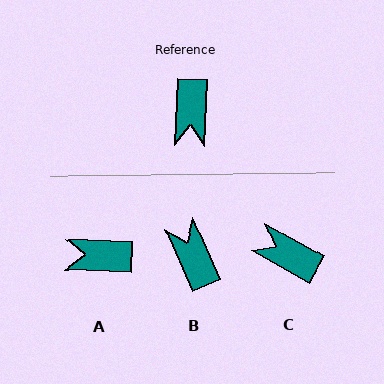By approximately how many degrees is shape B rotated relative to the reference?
Approximately 154 degrees clockwise.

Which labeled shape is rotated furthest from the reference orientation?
B, about 154 degrees away.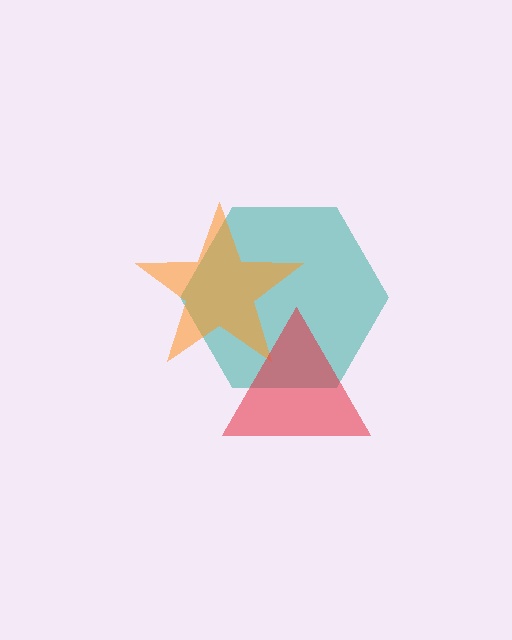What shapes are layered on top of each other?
The layered shapes are: a teal hexagon, an orange star, a red triangle.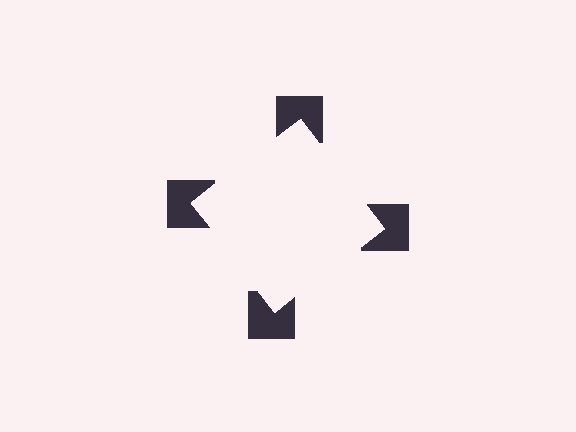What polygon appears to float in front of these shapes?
An illusory square — its edges are inferred from the aligned wedge cuts in the notched squares, not physically drawn.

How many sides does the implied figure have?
4 sides.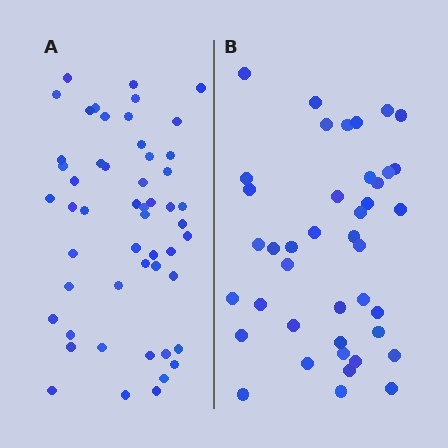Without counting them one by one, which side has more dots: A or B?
Region A (the left region) has more dots.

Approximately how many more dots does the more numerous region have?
Region A has roughly 12 or so more dots than region B.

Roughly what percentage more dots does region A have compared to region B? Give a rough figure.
About 25% more.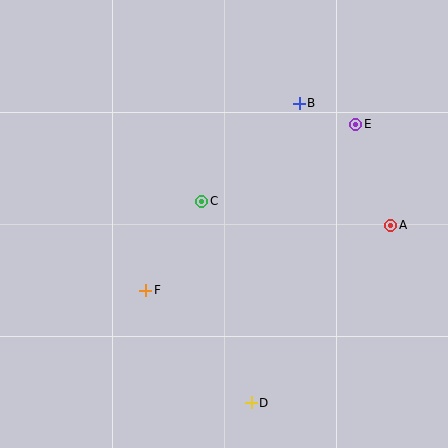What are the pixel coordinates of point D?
Point D is at (251, 403).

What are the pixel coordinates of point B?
Point B is at (299, 103).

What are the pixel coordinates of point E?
Point E is at (356, 124).